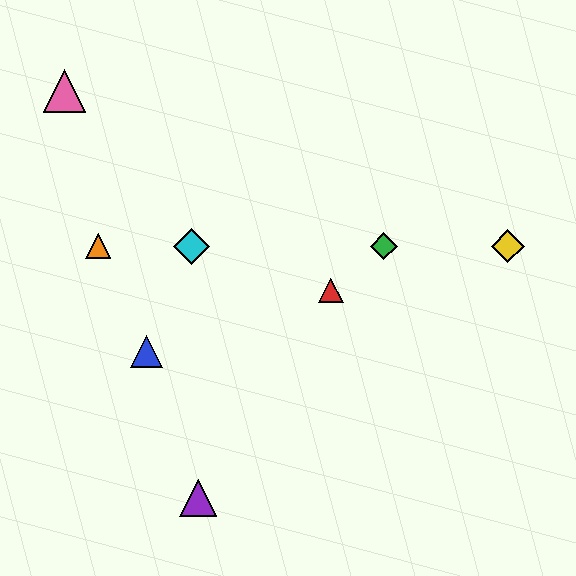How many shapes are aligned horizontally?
4 shapes (the green diamond, the yellow diamond, the orange triangle, the cyan diamond) are aligned horizontally.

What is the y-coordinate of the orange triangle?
The orange triangle is at y≈246.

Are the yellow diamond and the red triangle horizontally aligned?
No, the yellow diamond is at y≈246 and the red triangle is at y≈291.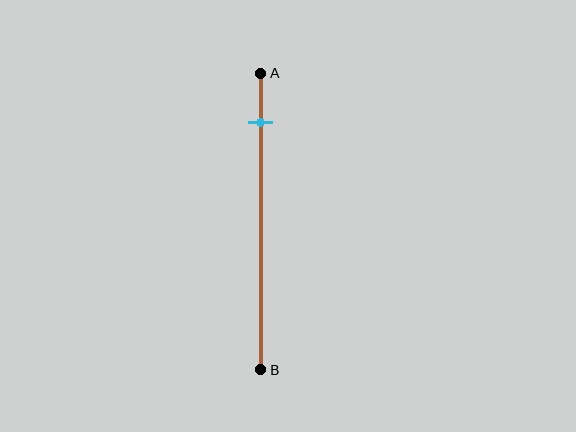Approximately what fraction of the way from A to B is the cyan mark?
The cyan mark is approximately 15% of the way from A to B.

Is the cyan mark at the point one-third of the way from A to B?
No, the mark is at about 15% from A, not at the 33% one-third point.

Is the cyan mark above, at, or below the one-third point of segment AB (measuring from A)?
The cyan mark is above the one-third point of segment AB.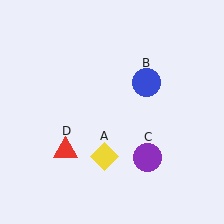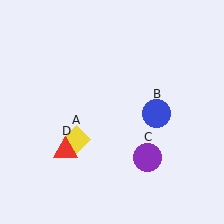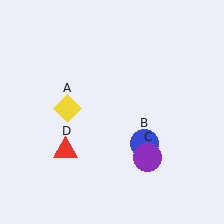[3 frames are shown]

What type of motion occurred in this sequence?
The yellow diamond (object A), blue circle (object B) rotated clockwise around the center of the scene.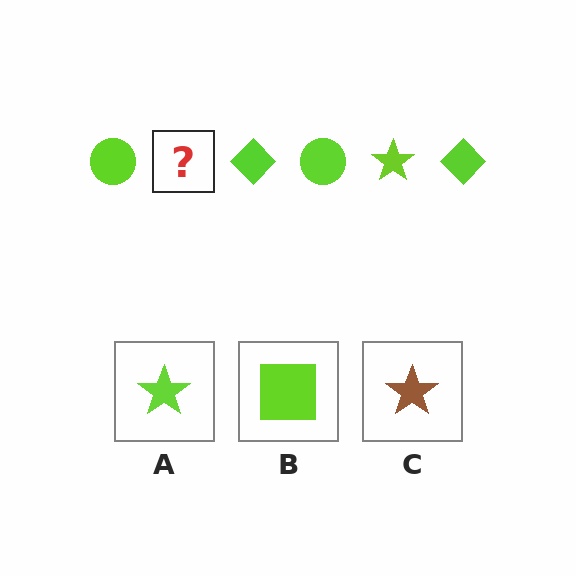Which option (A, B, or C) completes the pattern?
A.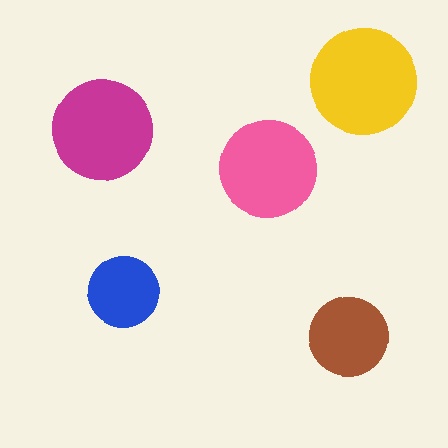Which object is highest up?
The yellow circle is topmost.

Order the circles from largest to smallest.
the yellow one, the magenta one, the pink one, the brown one, the blue one.